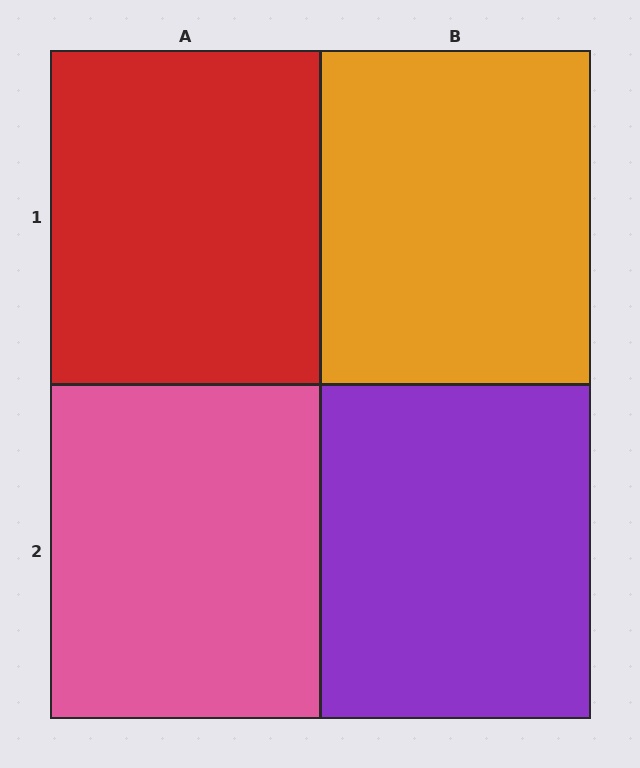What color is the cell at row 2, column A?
Pink.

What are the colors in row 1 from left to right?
Red, orange.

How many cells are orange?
1 cell is orange.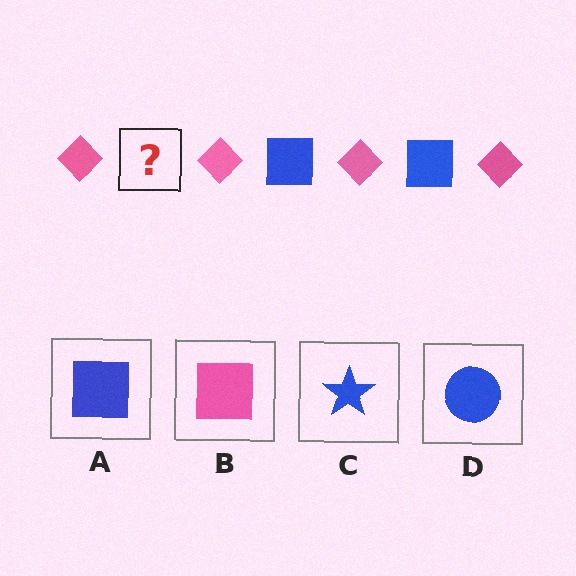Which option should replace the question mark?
Option A.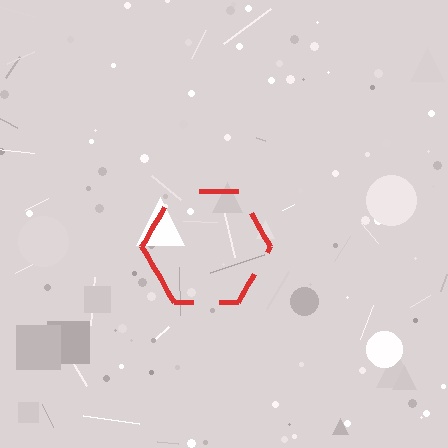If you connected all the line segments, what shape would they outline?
They would outline a hexagon.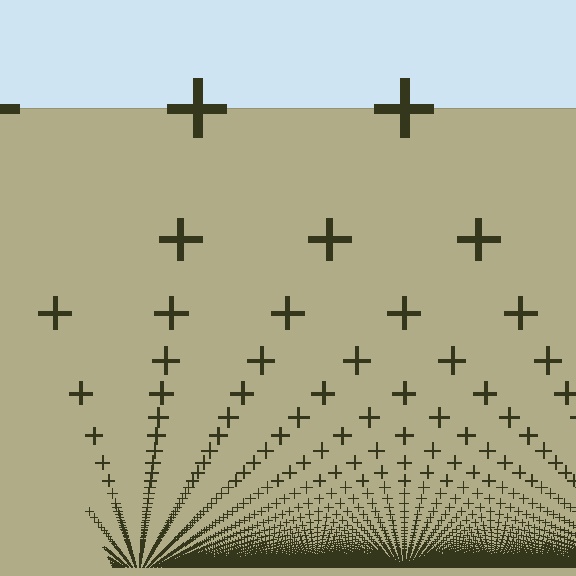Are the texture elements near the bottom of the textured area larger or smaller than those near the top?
Smaller. The gradient is inverted — elements near the bottom are smaller and denser.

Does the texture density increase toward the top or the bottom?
Density increases toward the bottom.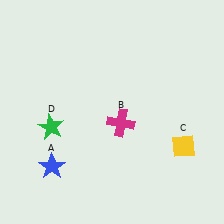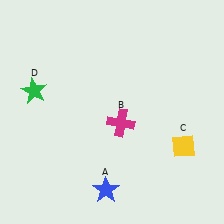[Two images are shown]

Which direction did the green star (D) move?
The green star (D) moved up.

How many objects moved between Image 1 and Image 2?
2 objects moved between the two images.